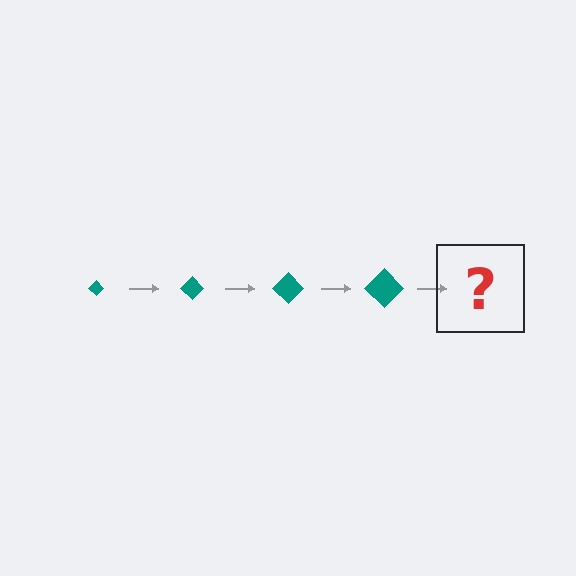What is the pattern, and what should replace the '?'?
The pattern is that the diamond gets progressively larger each step. The '?' should be a teal diamond, larger than the previous one.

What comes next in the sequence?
The next element should be a teal diamond, larger than the previous one.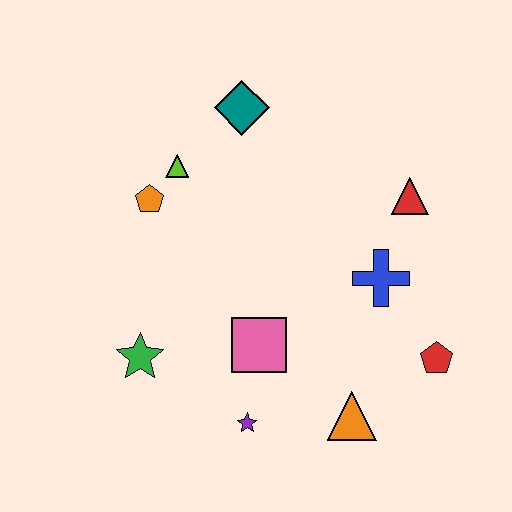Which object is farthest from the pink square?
The teal diamond is farthest from the pink square.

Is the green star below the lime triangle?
Yes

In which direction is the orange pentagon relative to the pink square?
The orange pentagon is above the pink square.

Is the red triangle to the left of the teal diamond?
No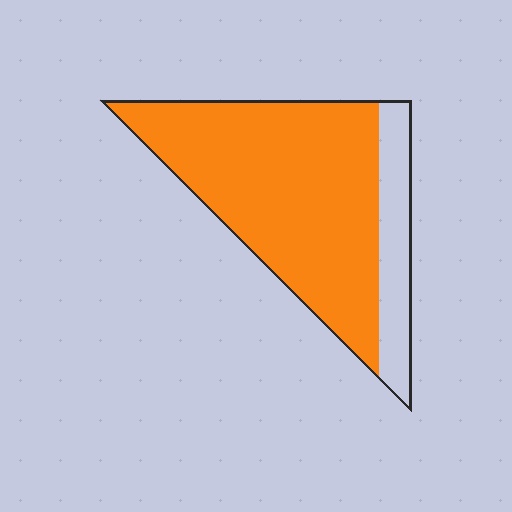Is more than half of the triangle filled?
Yes.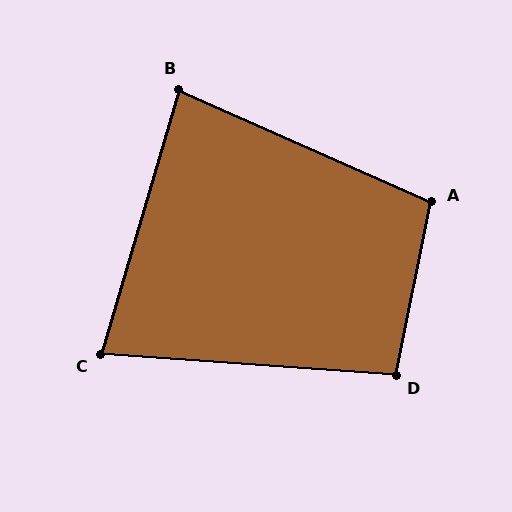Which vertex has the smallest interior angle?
C, at approximately 78 degrees.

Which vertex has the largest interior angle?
A, at approximately 102 degrees.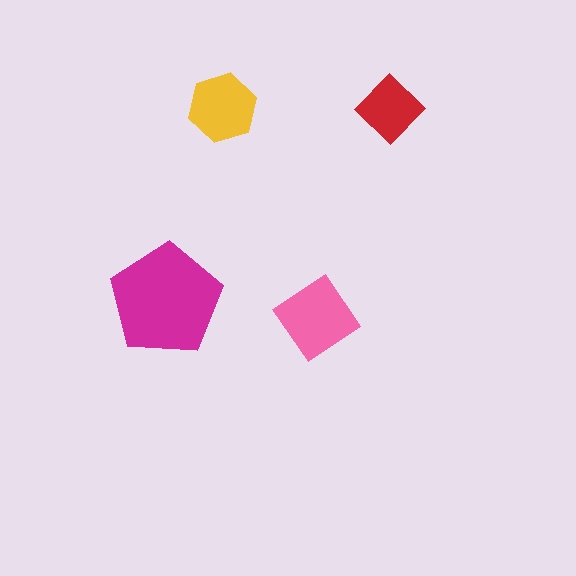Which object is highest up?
The yellow hexagon is topmost.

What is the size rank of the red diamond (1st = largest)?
4th.